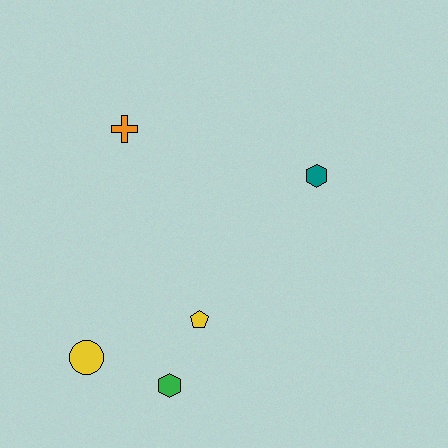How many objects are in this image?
There are 5 objects.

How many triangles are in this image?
There are no triangles.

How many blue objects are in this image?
There are no blue objects.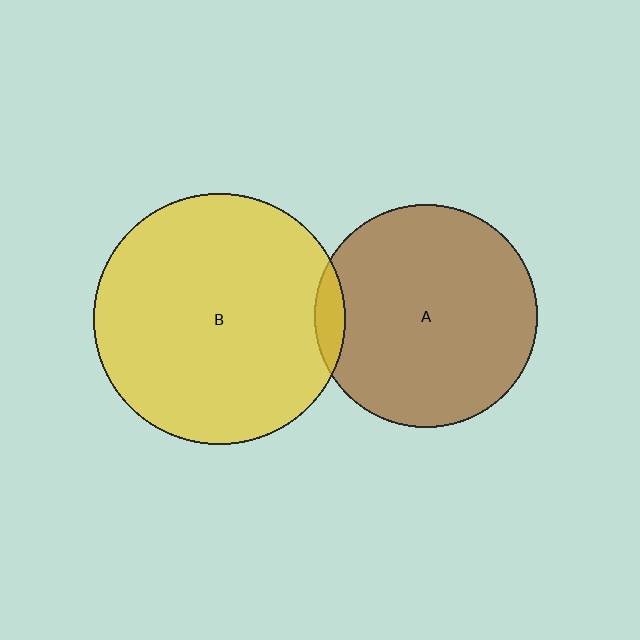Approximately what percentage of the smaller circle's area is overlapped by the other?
Approximately 5%.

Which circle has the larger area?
Circle B (yellow).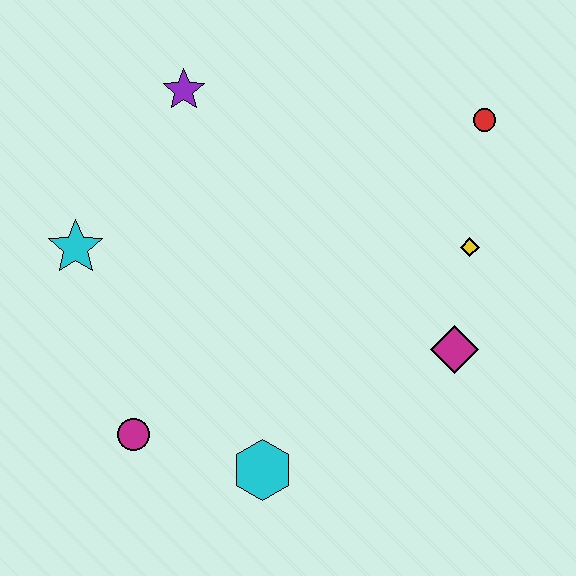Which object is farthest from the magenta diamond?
The cyan star is farthest from the magenta diamond.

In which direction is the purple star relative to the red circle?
The purple star is to the left of the red circle.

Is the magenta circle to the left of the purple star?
Yes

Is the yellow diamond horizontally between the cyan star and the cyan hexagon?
No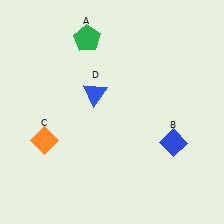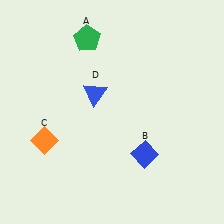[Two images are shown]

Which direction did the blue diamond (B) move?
The blue diamond (B) moved left.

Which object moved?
The blue diamond (B) moved left.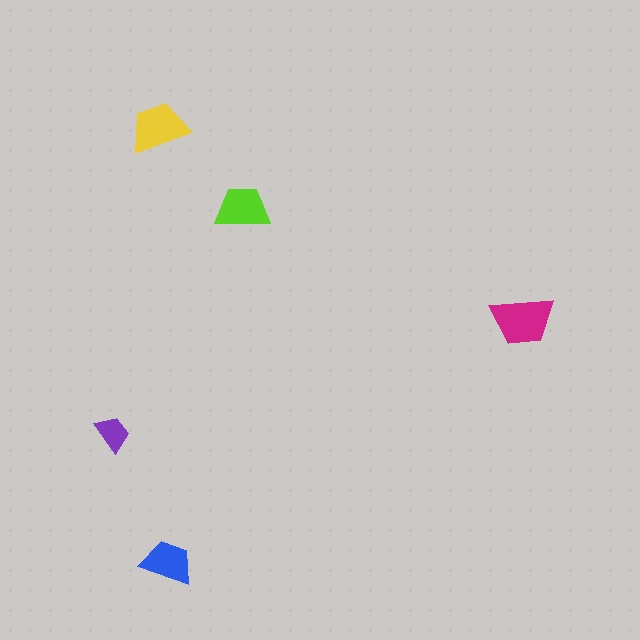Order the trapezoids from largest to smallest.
the magenta one, the yellow one, the lime one, the blue one, the purple one.